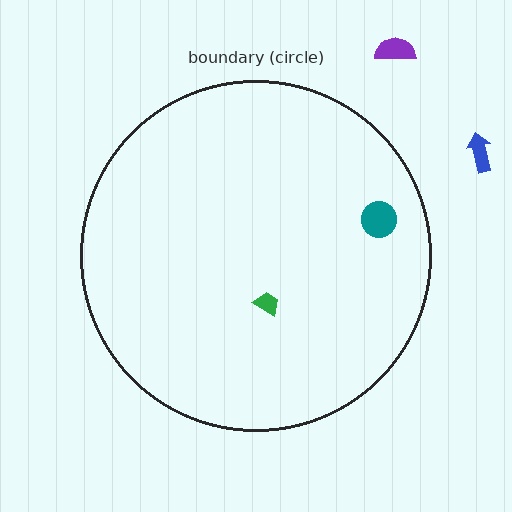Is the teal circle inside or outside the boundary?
Inside.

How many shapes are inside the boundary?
2 inside, 2 outside.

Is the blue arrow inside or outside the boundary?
Outside.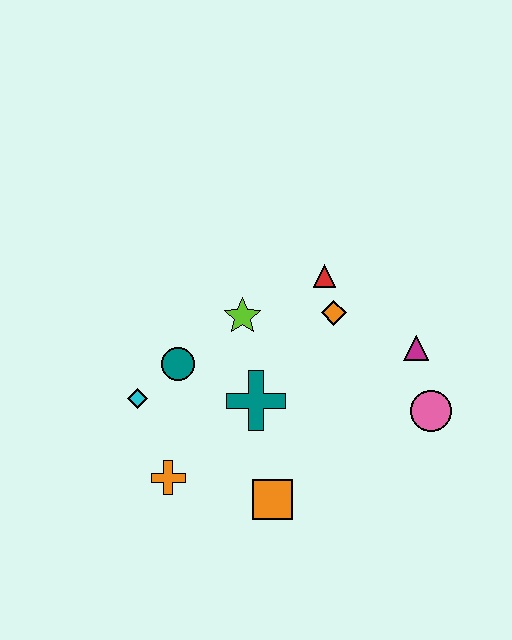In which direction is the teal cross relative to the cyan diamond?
The teal cross is to the right of the cyan diamond.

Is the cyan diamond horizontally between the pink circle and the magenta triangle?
No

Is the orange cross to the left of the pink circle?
Yes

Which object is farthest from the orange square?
The red triangle is farthest from the orange square.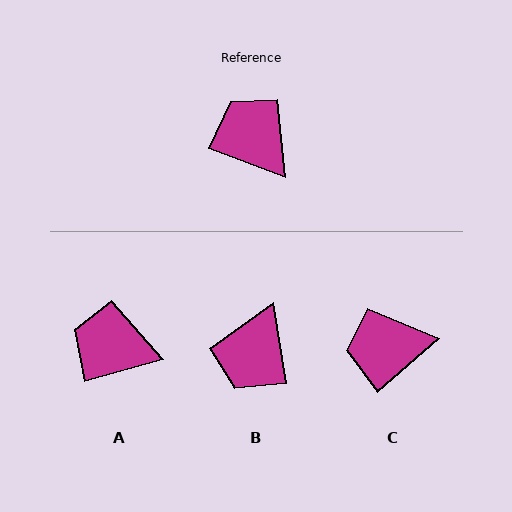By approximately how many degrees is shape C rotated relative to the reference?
Approximately 61 degrees counter-clockwise.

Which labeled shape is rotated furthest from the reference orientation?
B, about 120 degrees away.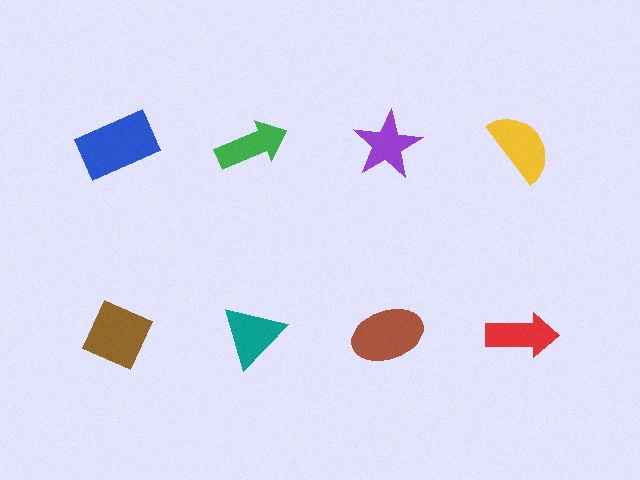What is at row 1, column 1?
A blue rectangle.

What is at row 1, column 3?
A purple star.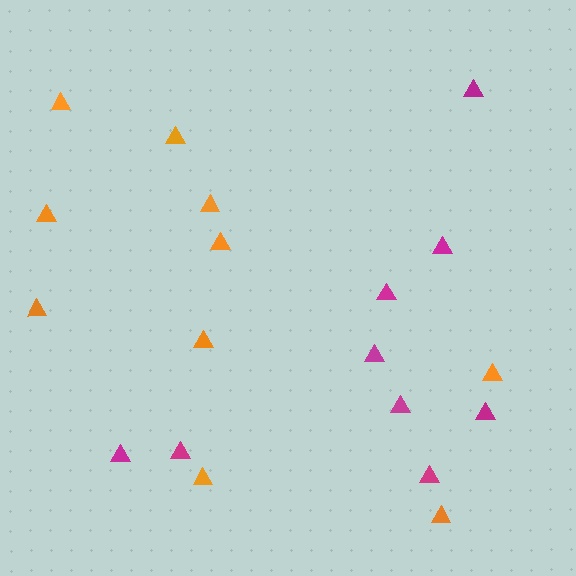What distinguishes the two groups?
There are 2 groups: one group of orange triangles (10) and one group of magenta triangles (9).